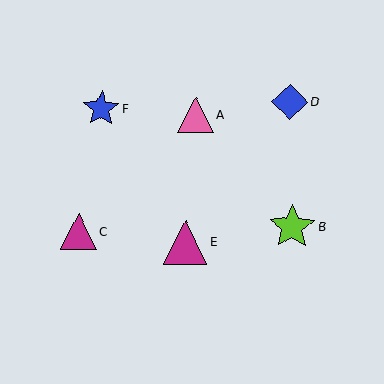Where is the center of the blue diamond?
The center of the blue diamond is at (290, 102).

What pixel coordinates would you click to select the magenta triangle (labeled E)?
Click at (185, 242) to select the magenta triangle E.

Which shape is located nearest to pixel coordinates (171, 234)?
The magenta triangle (labeled E) at (185, 242) is nearest to that location.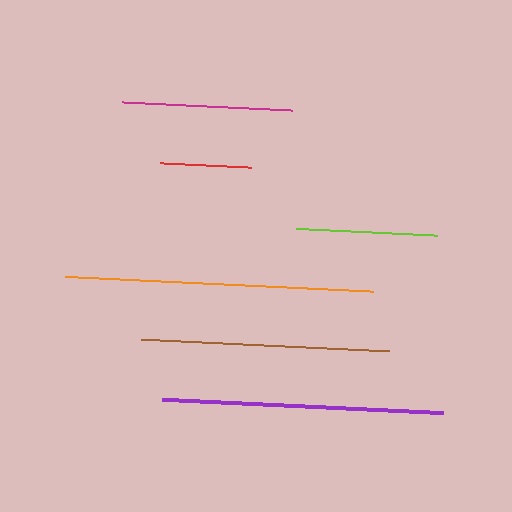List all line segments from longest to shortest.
From longest to shortest: orange, purple, brown, magenta, lime, red.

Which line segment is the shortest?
The red line is the shortest at approximately 91 pixels.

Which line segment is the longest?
The orange line is the longest at approximately 309 pixels.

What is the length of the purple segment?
The purple segment is approximately 281 pixels long.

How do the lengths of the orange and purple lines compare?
The orange and purple lines are approximately the same length.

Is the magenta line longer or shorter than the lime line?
The magenta line is longer than the lime line.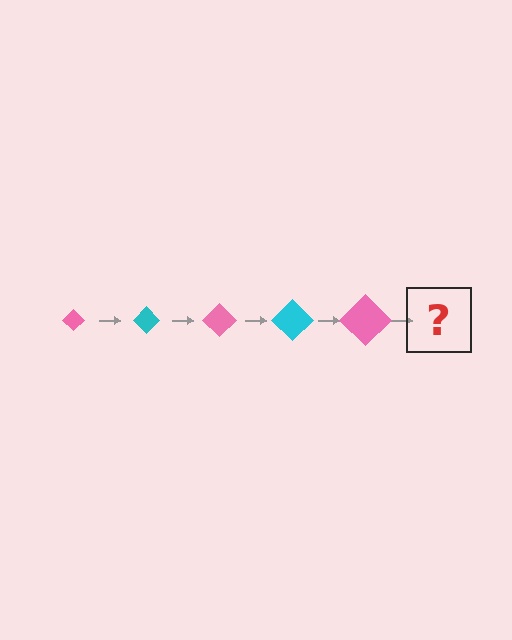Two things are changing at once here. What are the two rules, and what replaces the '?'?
The two rules are that the diamond grows larger each step and the color cycles through pink and cyan. The '?' should be a cyan diamond, larger than the previous one.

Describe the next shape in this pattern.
It should be a cyan diamond, larger than the previous one.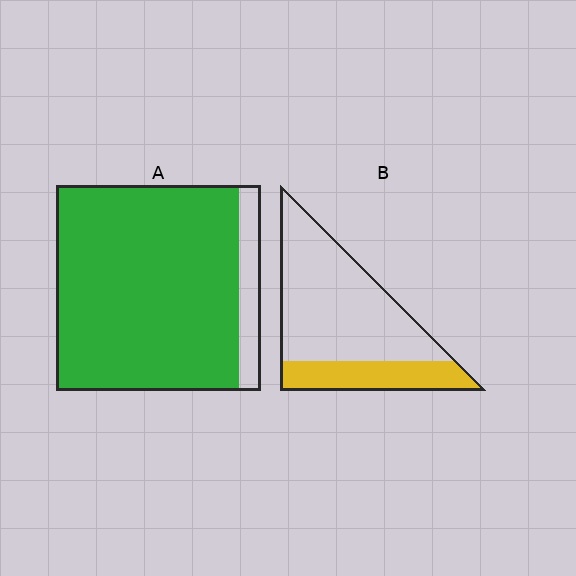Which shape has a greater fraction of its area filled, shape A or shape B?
Shape A.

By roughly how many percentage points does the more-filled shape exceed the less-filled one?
By roughly 60 percentage points (A over B).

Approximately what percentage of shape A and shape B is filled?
A is approximately 90% and B is approximately 25%.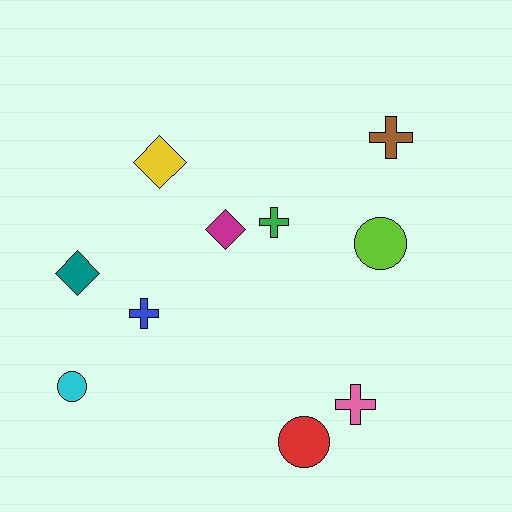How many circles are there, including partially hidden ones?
There are 3 circles.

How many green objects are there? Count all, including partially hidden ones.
There is 1 green object.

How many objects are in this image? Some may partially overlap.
There are 10 objects.